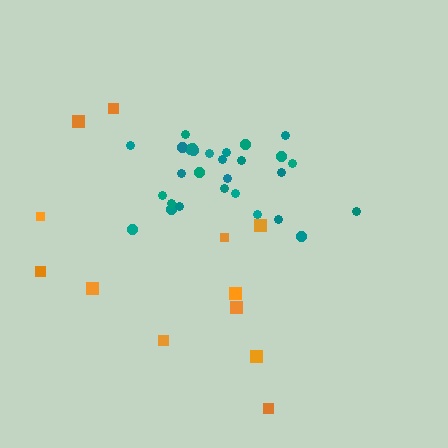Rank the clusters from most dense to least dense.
teal, orange.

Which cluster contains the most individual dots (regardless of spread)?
Teal (29).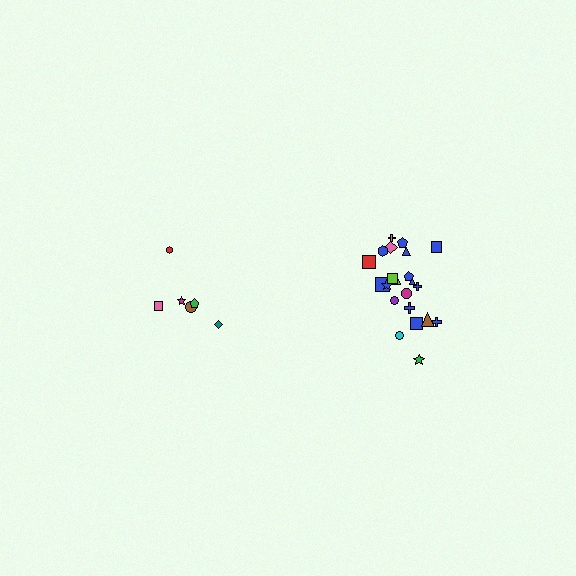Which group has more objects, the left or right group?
The right group.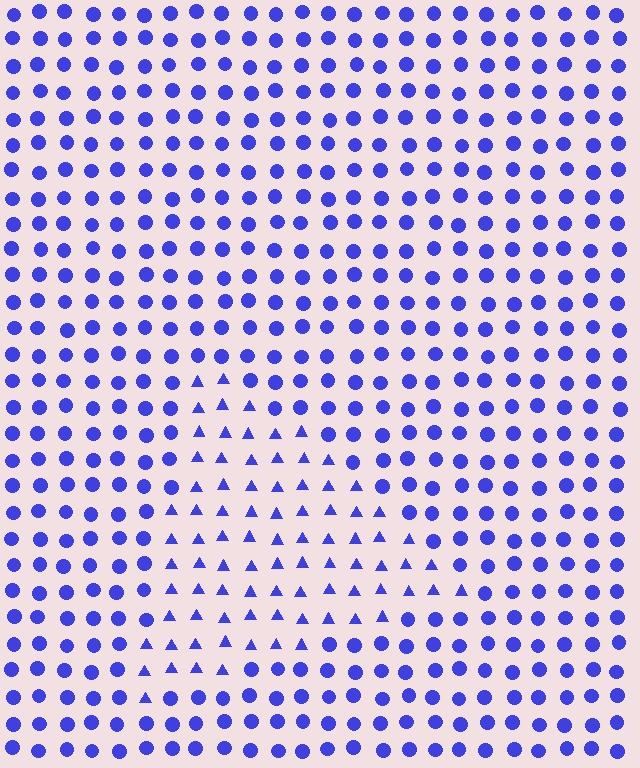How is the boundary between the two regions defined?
The boundary is defined by a change in element shape: triangles inside vs. circles outside. All elements share the same color and spacing.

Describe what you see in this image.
The image is filled with small blue elements arranged in a uniform grid. A triangle-shaped region contains triangles, while the surrounding area contains circles. The boundary is defined purely by the change in element shape.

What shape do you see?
I see a triangle.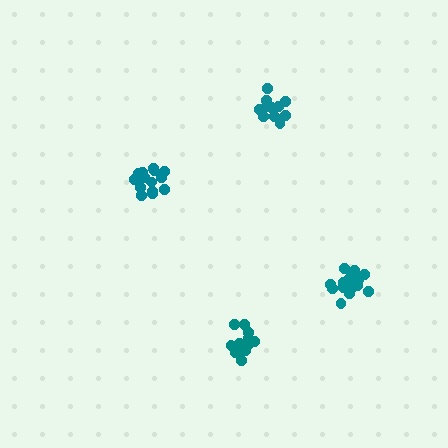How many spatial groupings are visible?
There are 4 spatial groupings.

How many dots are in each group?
Group 1: 11 dots, Group 2: 15 dots, Group 3: 13 dots, Group 4: 16 dots (55 total).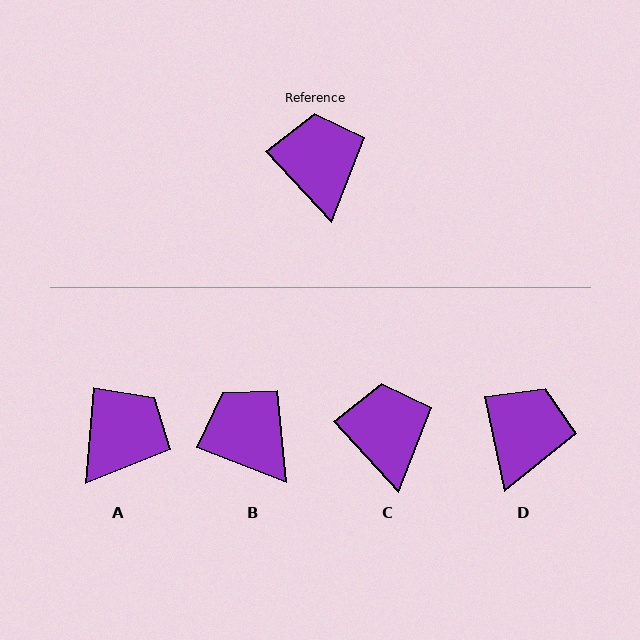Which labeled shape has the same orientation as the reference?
C.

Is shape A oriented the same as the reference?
No, it is off by about 47 degrees.